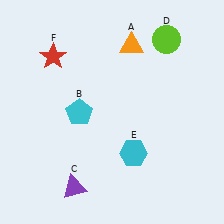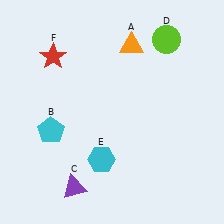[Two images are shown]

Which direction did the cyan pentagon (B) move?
The cyan pentagon (B) moved left.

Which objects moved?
The objects that moved are: the cyan pentagon (B), the cyan hexagon (E).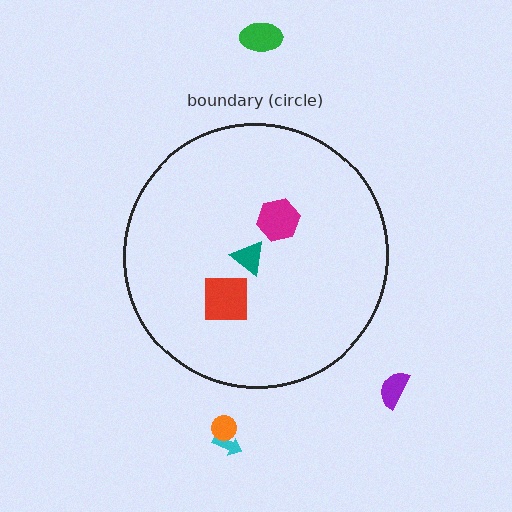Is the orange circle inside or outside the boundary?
Outside.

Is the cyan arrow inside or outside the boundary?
Outside.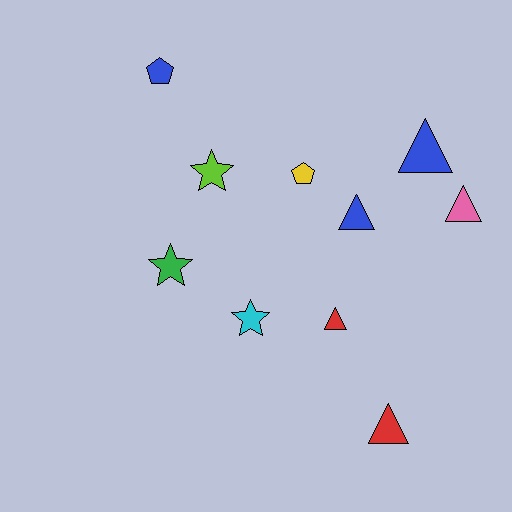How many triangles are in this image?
There are 5 triangles.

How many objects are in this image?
There are 10 objects.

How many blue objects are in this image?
There are 3 blue objects.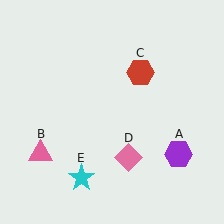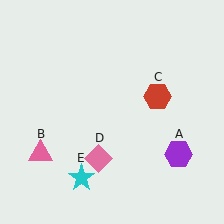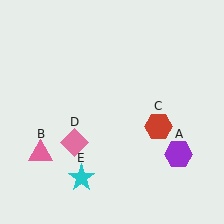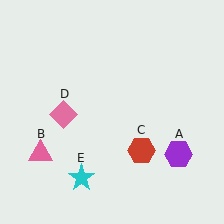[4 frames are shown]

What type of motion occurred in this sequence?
The red hexagon (object C), pink diamond (object D) rotated clockwise around the center of the scene.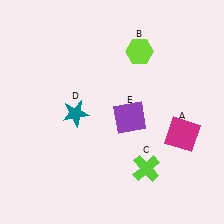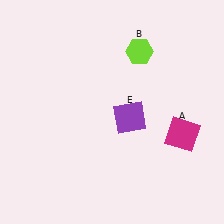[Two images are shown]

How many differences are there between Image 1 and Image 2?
There are 2 differences between the two images.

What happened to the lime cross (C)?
The lime cross (C) was removed in Image 2. It was in the bottom-right area of Image 1.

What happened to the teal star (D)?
The teal star (D) was removed in Image 2. It was in the bottom-left area of Image 1.